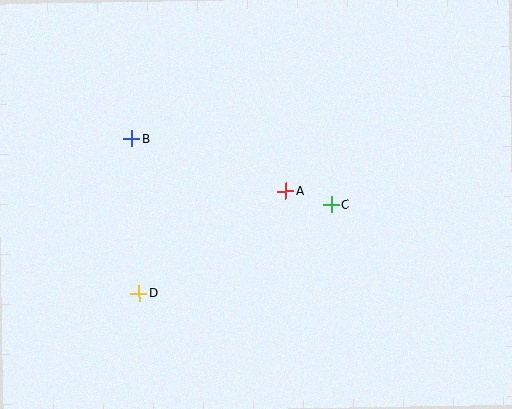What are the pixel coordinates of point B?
Point B is at (132, 139).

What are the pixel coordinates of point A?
Point A is at (285, 191).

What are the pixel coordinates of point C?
Point C is at (331, 205).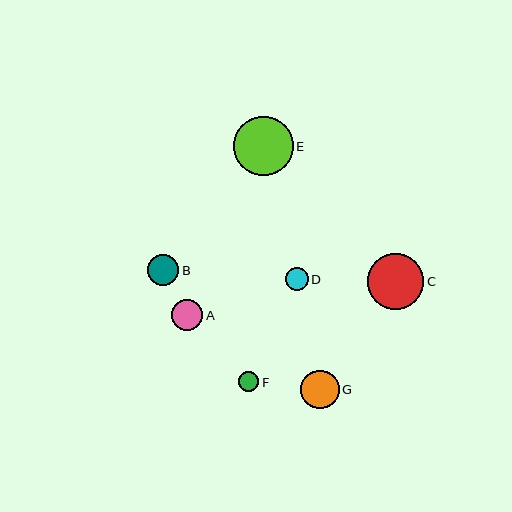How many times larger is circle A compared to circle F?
Circle A is approximately 1.5 times the size of circle F.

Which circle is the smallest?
Circle F is the smallest with a size of approximately 20 pixels.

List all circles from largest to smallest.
From largest to smallest: E, C, G, B, A, D, F.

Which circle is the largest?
Circle E is the largest with a size of approximately 59 pixels.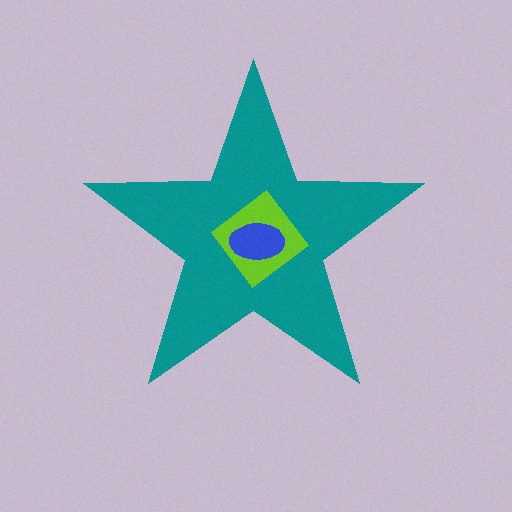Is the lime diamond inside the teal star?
Yes.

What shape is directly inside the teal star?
The lime diamond.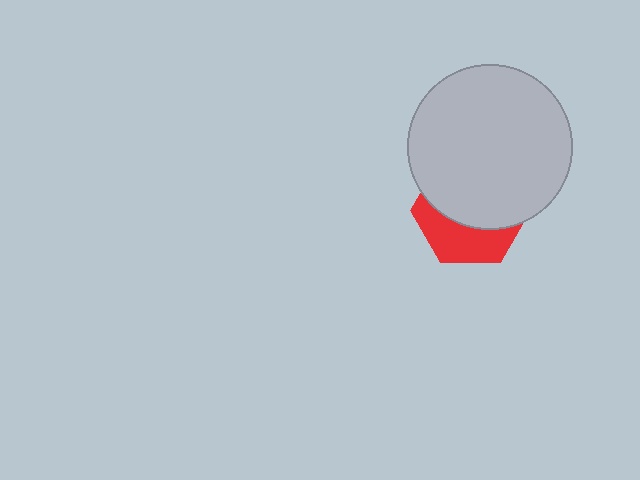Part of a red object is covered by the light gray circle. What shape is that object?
It is a hexagon.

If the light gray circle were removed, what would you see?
You would see the complete red hexagon.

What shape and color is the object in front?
The object in front is a light gray circle.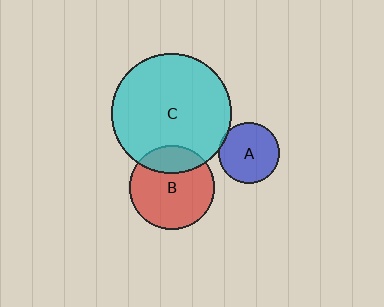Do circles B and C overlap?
Yes.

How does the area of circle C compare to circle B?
Approximately 2.0 times.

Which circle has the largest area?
Circle C (cyan).